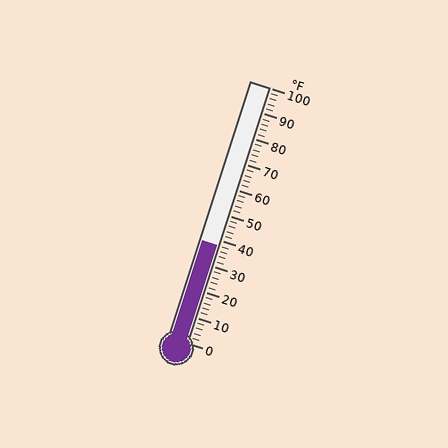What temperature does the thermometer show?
The thermometer shows approximately 38°F.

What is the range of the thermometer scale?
The thermometer scale ranges from 0°F to 100°F.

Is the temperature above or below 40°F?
The temperature is below 40°F.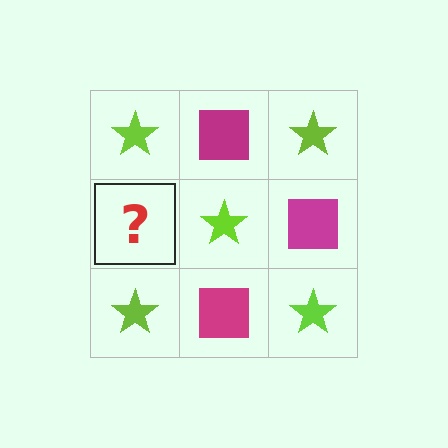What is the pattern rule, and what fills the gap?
The rule is that it alternates lime star and magenta square in a checkerboard pattern. The gap should be filled with a magenta square.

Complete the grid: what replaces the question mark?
The question mark should be replaced with a magenta square.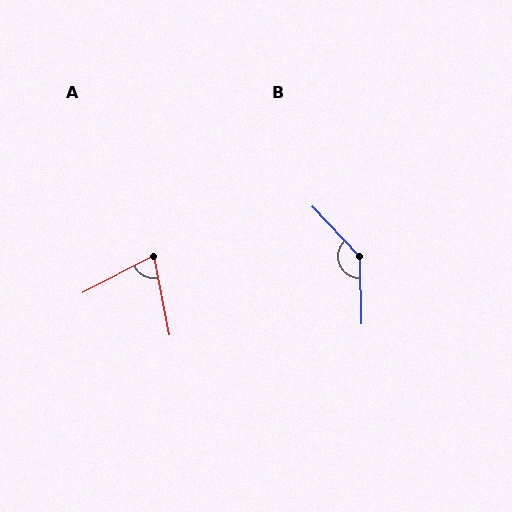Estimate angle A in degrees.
Approximately 74 degrees.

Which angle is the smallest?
A, at approximately 74 degrees.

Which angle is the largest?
B, at approximately 138 degrees.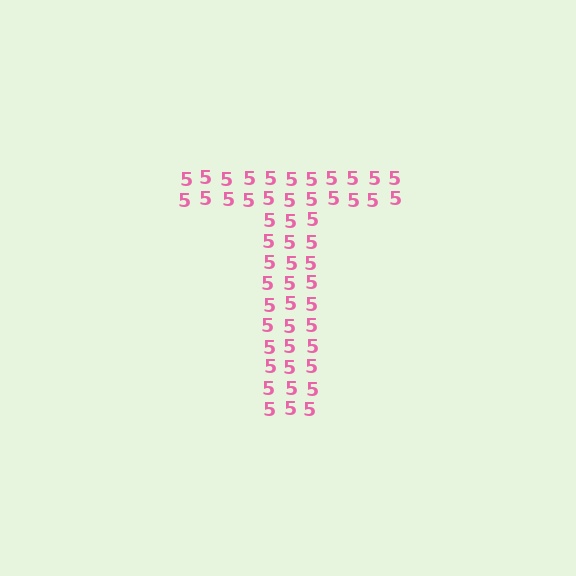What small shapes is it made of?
It is made of small digit 5's.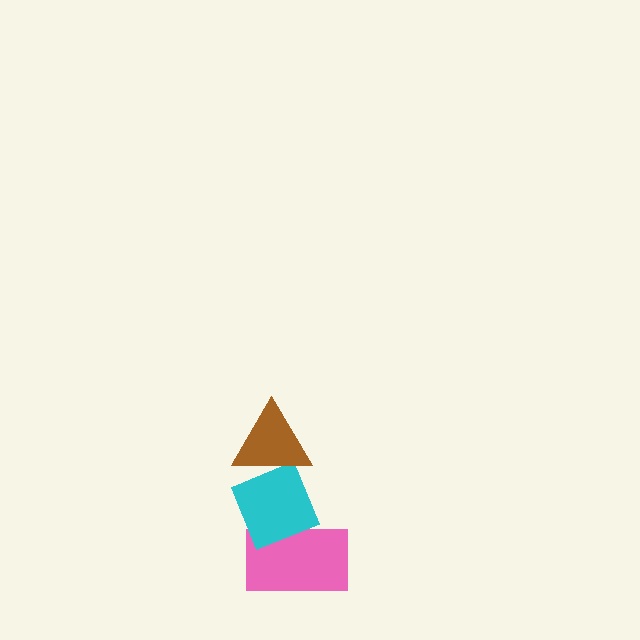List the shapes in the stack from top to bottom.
From top to bottom: the brown triangle, the cyan diamond, the pink rectangle.